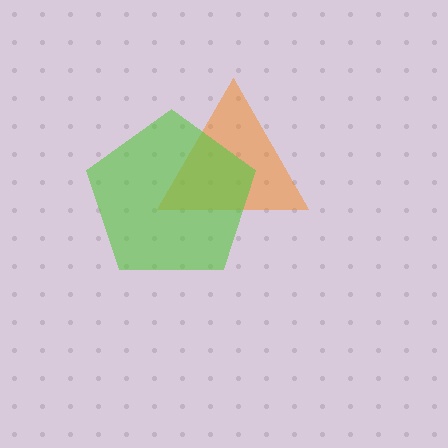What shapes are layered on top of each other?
The layered shapes are: an orange triangle, a lime pentagon.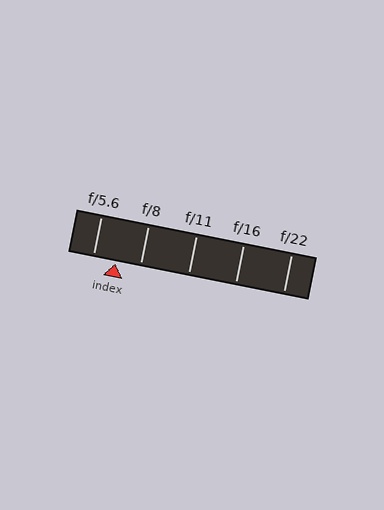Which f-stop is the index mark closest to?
The index mark is closest to f/5.6.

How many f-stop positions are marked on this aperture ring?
There are 5 f-stop positions marked.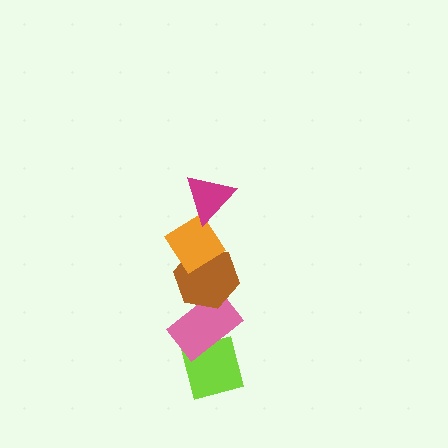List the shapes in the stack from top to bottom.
From top to bottom: the magenta triangle, the orange diamond, the brown hexagon, the pink rectangle, the lime square.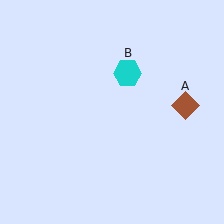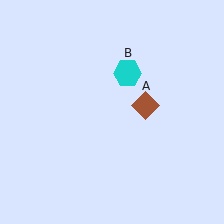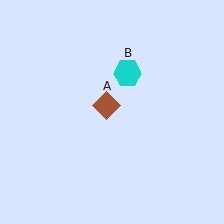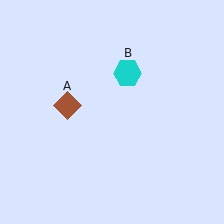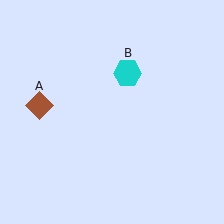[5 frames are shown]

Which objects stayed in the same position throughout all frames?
Cyan hexagon (object B) remained stationary.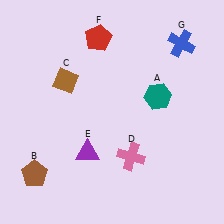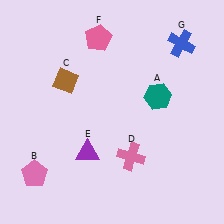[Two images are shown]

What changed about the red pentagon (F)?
In Image 1, F is red. In Image 2, it changed to pink.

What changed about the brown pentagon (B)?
In Image 1, B is brown. In Image 2, it changed to pink.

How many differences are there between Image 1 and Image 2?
There are 2 differences between the two images.